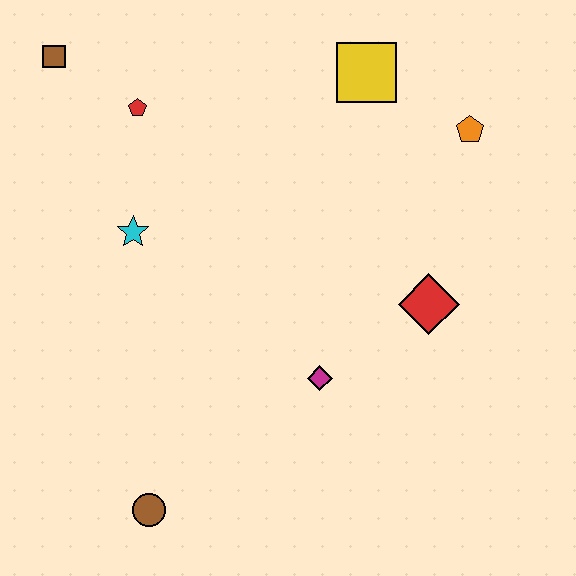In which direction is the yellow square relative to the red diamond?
The yellow square is above the red diamond.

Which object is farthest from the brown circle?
The orange pentagon is farthest from the brown circle.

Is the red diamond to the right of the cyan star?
Yes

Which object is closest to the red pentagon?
The brown square is closest to the red pentagon.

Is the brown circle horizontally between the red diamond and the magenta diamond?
No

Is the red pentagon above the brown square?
No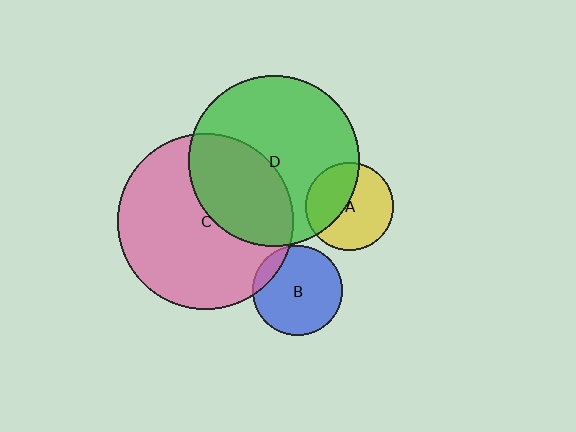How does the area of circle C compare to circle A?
Approximately 4.0 times.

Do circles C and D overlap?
Yes.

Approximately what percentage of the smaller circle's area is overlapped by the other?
Approximately 35%.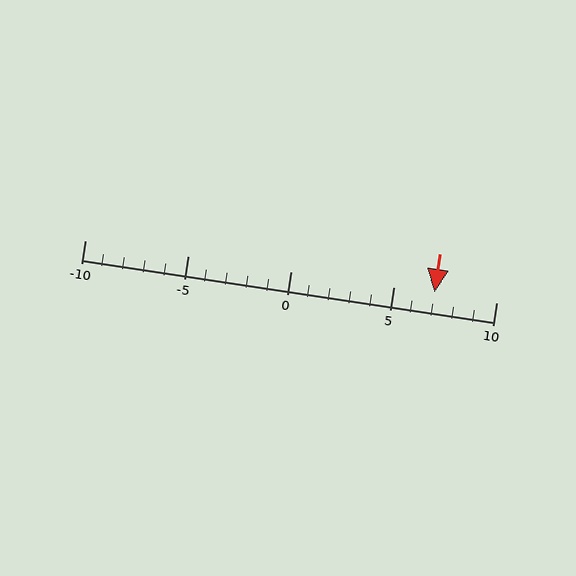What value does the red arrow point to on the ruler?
The red arrow points to approximately 7.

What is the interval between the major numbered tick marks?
The major tick marks are spaced 5 units apart.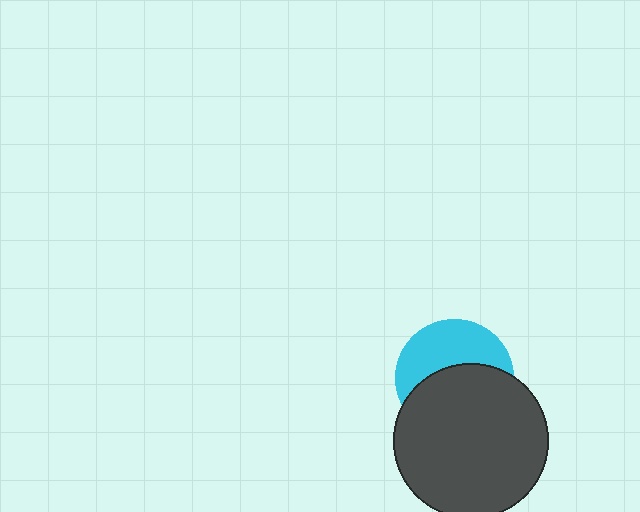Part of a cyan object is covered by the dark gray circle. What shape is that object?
It is a circle.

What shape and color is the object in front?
The object in front is a dark gray circle.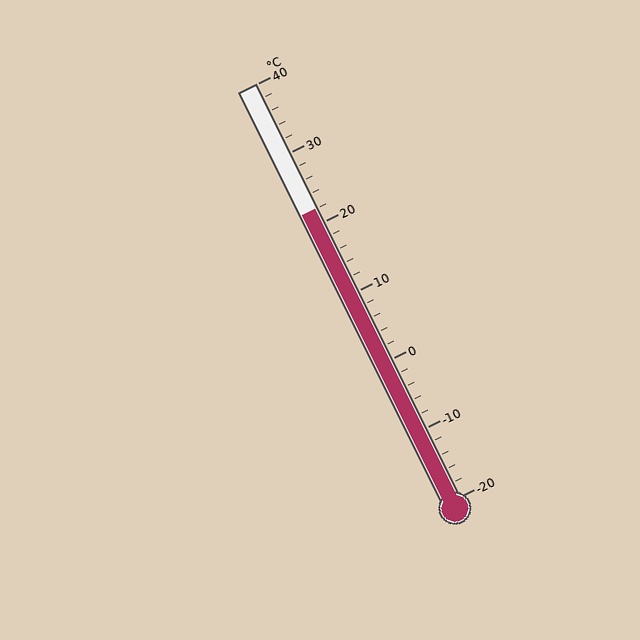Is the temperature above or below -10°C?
The temperature is above -10°C.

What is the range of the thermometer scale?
The thermometer scale ranges from -20°C to 40°C.